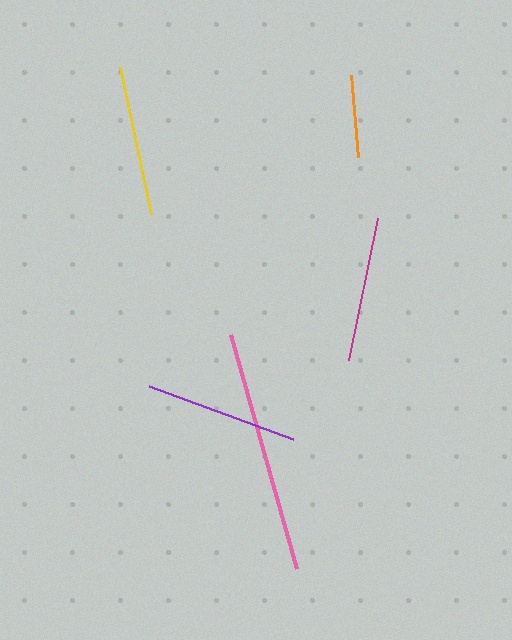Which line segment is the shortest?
The orange line is the shortest at approximately 82 pixels.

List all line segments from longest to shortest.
From longest to shortest: pink, purple, yellow, magenta, orange.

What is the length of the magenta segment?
The magenta segment is approximately 145 pixels long.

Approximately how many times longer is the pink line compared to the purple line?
The pink line is approximately 1.6 times the length of the purple line.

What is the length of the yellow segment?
The yellow segment is approximately 150 pixels long.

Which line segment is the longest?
The pink line is the longest at approximately 243 pixels.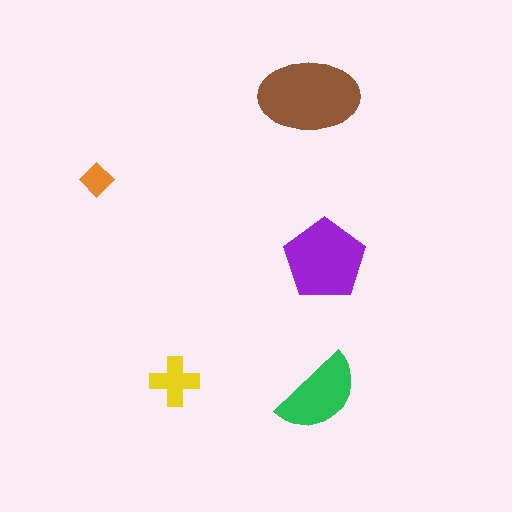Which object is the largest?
The brown ellipse.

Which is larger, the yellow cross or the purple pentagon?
The purple pentagon.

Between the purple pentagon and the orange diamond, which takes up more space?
The purple pentagon.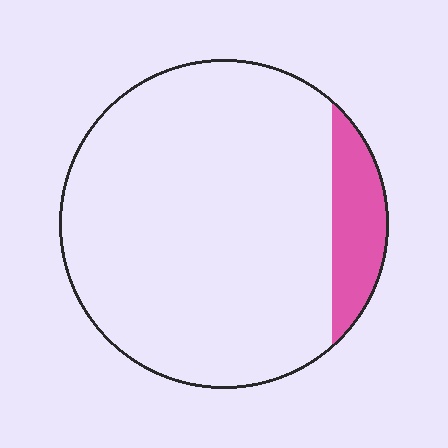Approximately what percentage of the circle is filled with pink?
Approximately 10%.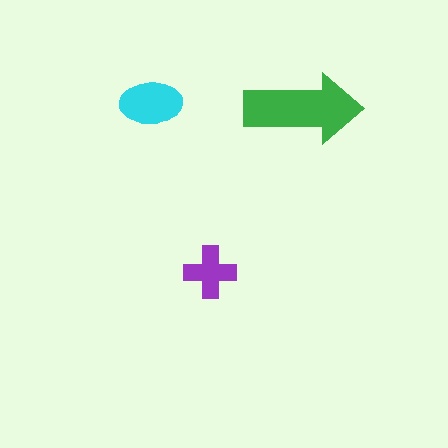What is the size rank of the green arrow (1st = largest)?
1st.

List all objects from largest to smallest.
The green arrow, the cyan ellipse, the purple cross.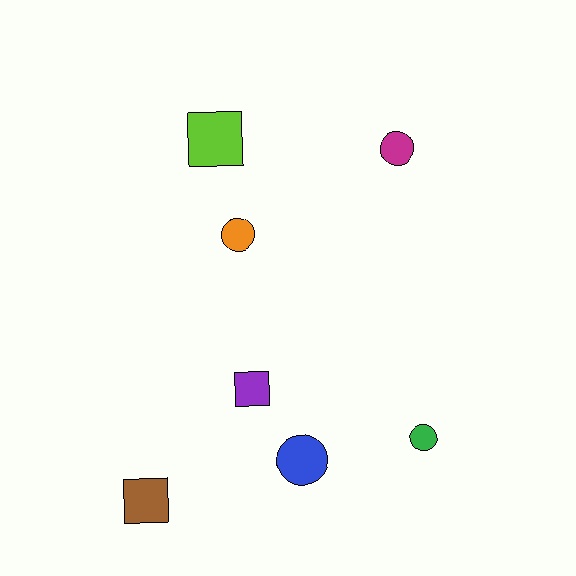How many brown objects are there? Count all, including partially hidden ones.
There is 1 brown object.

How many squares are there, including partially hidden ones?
There are 3 squares.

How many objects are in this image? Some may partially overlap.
There are 7 objects.